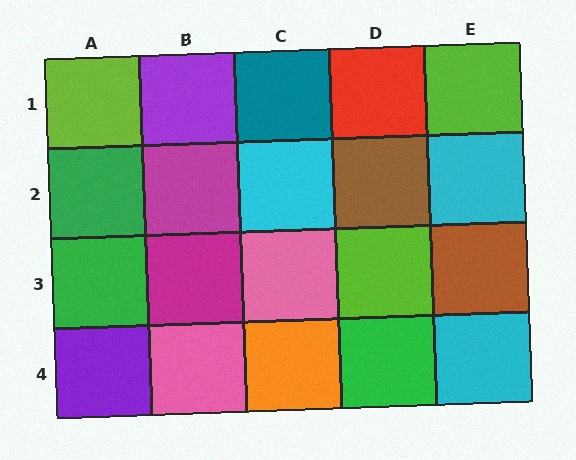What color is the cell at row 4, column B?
Pink.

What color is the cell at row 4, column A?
Purple.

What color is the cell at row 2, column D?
Brown.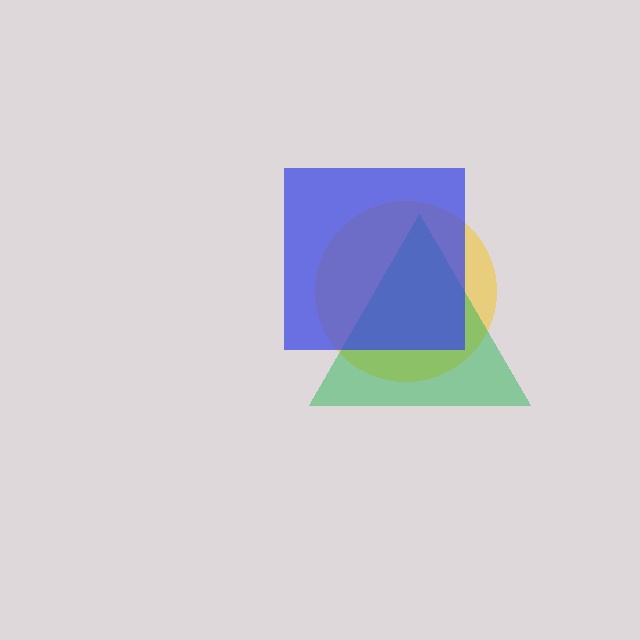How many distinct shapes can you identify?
There are 3 distinct shapes: a yellow circle, a green triangle, a blue square.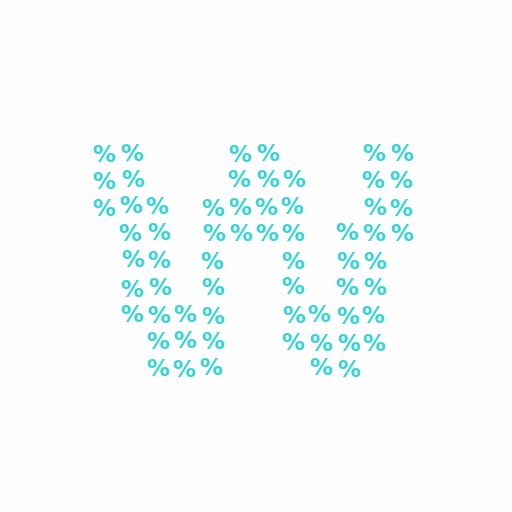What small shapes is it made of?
It is made of small percent signs.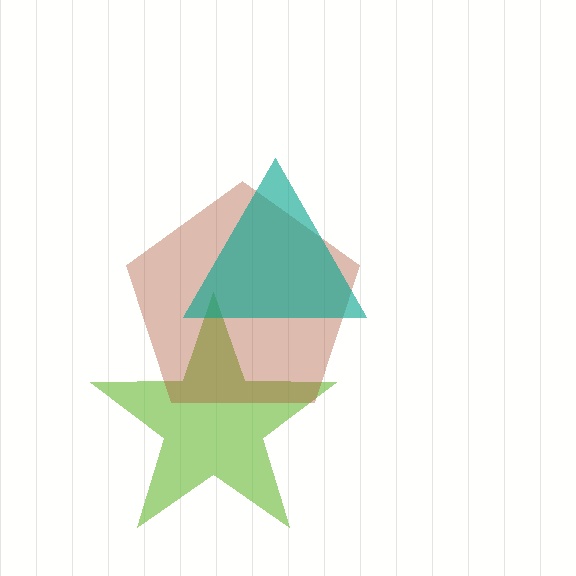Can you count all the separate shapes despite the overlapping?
Yes, there are 3 separate shapes.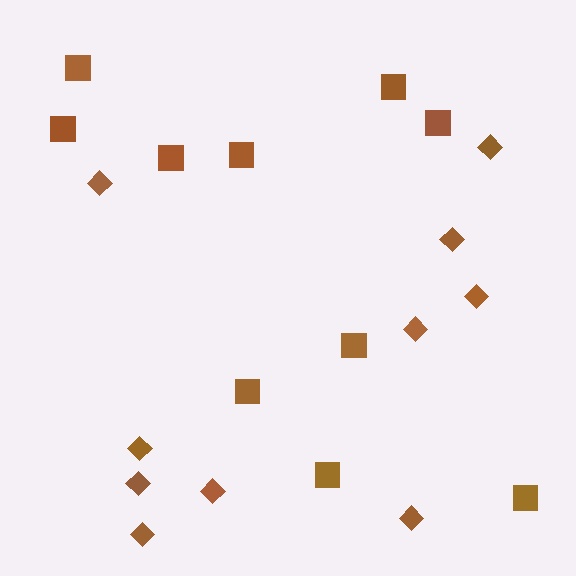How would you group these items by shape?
There are 2 groups: one group of diamonds (10) and one group of squares (10).